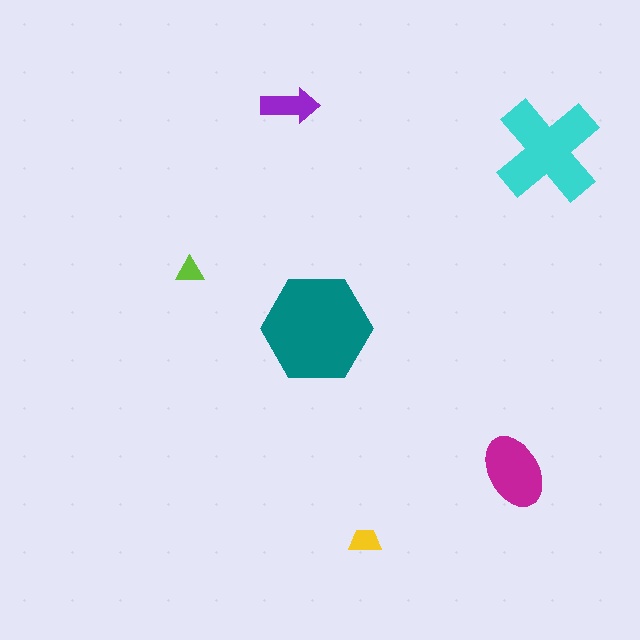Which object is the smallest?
The lime triangle.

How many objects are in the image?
There are 6 objects in the image.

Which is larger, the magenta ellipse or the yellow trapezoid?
The magenta ellipse.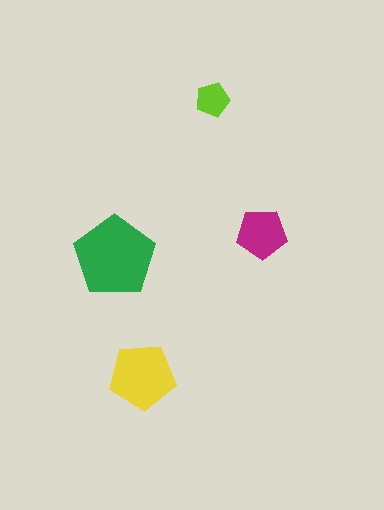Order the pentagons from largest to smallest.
the green one, the yellow one, the magenta one, the lime one.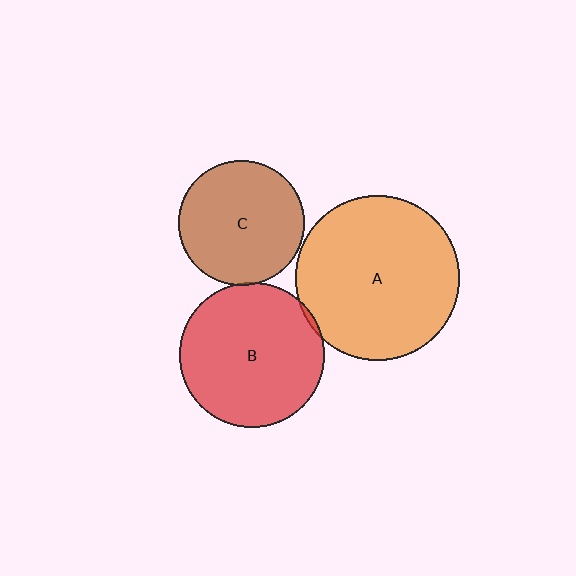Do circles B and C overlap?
Yes.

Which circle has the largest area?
Circle A (orange).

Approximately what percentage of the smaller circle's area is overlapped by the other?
Approximately 5%.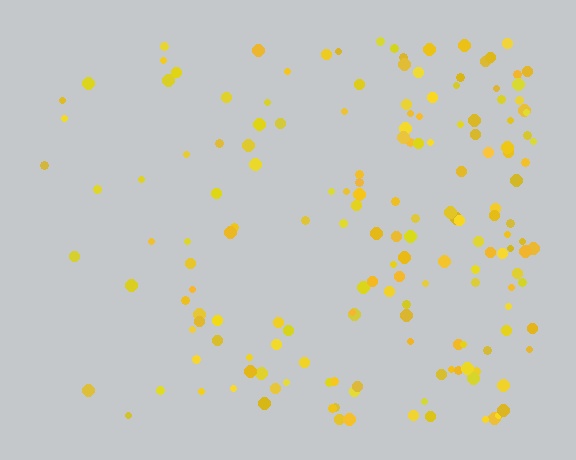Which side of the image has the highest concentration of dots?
The right.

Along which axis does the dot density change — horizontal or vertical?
Horizontal.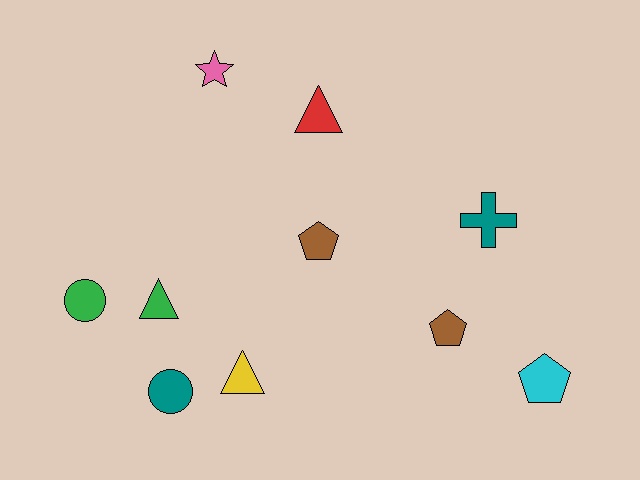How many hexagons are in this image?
There are no hexagons.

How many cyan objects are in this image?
There is 1 cyan object.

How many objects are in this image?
There are 10 objects.